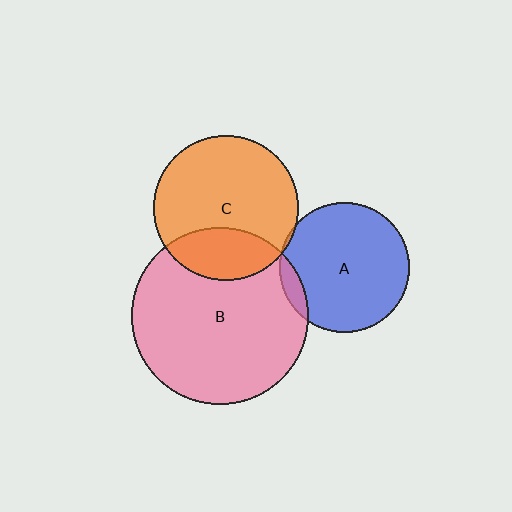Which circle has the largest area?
Circle B (pink).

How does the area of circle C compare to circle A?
Approximately 1.2 times.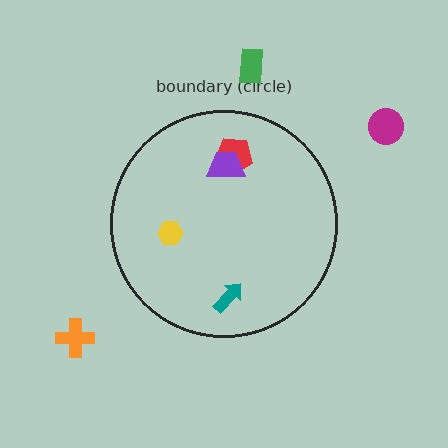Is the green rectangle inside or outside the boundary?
Outside.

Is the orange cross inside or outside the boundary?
Outside.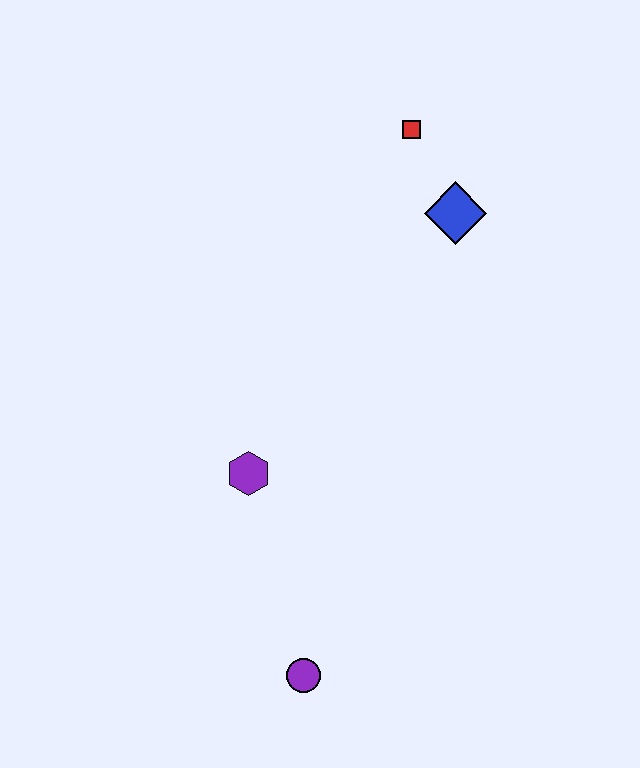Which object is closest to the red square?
The blue diamond is closest to the red square.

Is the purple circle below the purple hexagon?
Yes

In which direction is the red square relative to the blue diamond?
The red square is above the blue diamond.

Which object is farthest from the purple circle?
The red square is farthest from the purple circle.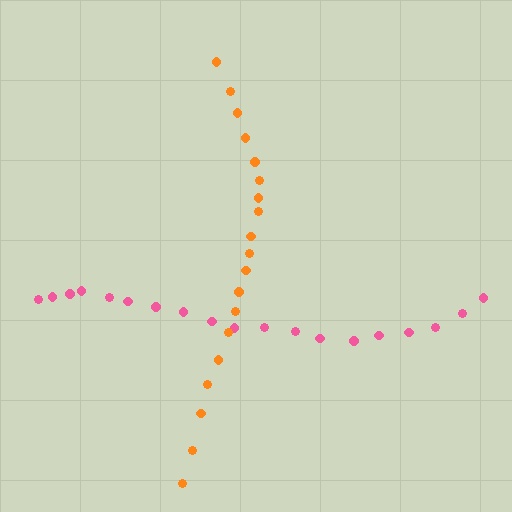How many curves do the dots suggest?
There are 2 distinct paths.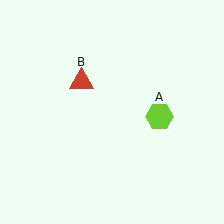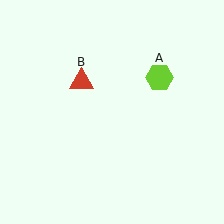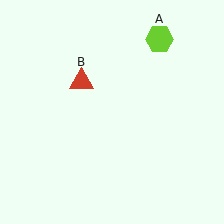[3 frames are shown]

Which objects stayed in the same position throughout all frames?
Red triangle (object B) remained stationary.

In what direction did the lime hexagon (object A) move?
The lime hexagon (object A) moved up.